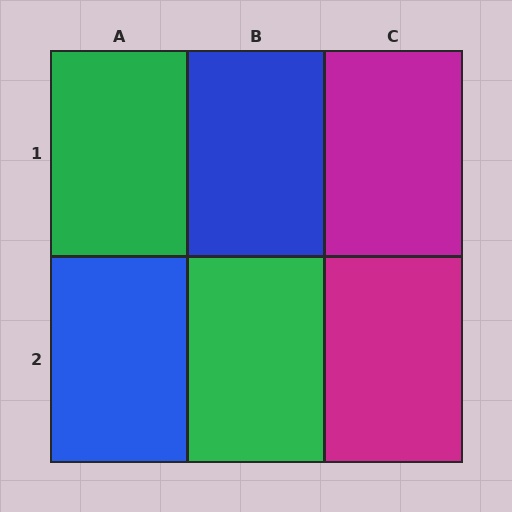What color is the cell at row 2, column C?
Magenta.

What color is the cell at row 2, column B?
Green.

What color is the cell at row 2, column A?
Blue.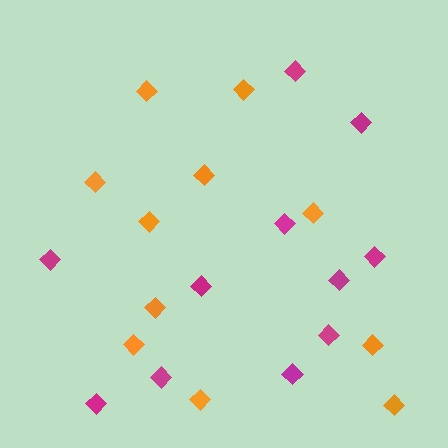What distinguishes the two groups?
There are 2 groups: one group of magenta diamonds (11) and one group of orange diamonds (11).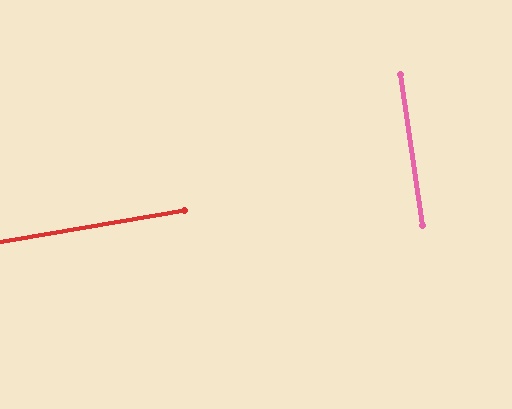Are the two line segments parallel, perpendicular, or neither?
Perpendicular — they meet at approximately 89°.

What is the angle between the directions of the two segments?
Approximately 89 degrees.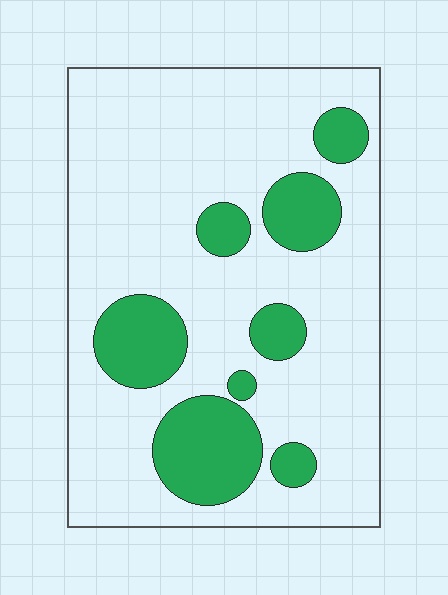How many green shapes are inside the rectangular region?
8.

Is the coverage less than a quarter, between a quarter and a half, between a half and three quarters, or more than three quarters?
Less than a quarter.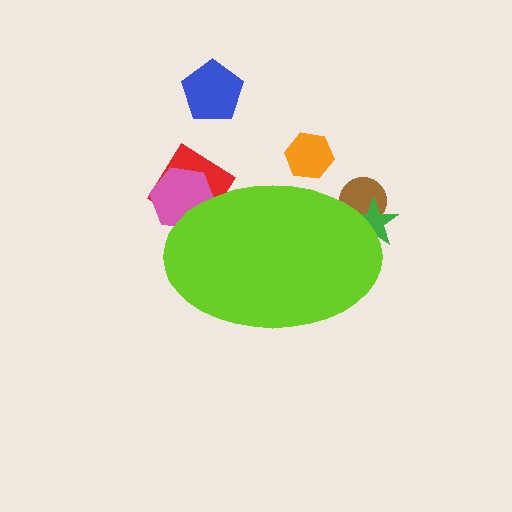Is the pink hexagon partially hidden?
Yes, the pink hexagon is partially hidden behind the lime ellipse.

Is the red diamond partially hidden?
Yes, the red diamond is partially hidden behind the lime ellipse.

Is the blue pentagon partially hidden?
No, the blue pentagon is fully visible.